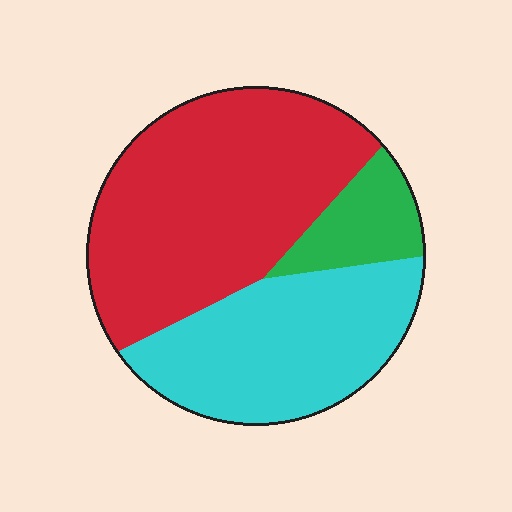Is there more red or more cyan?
Red.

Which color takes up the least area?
Green, at roughly 10%.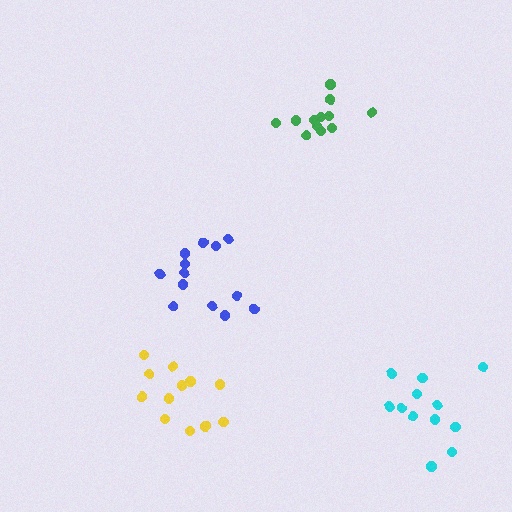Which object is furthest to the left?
The yellow cluster is leftmost.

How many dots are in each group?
Group 1: 13 dots, Group 2: 12 dots, Group 3: 12 dots, Group 4: 12 dots (49 total).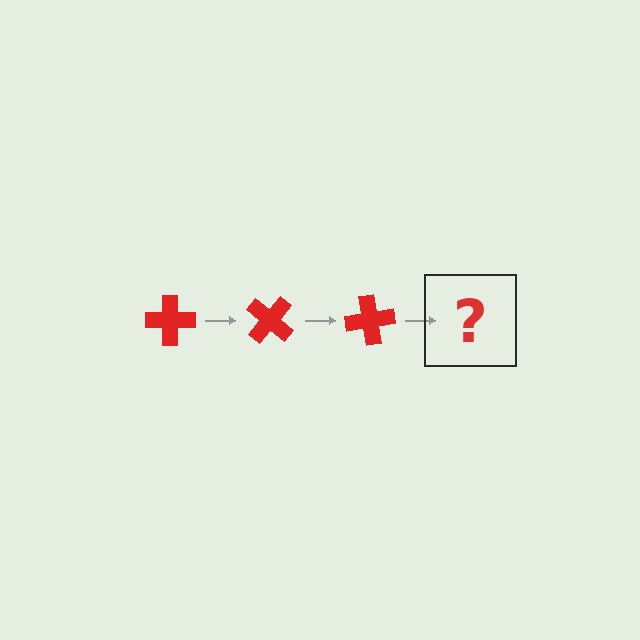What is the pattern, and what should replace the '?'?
The pattern is that the cross rotates 40 degrees each step. The '?' should be a red cross rotated 120 degrees.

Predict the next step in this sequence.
The next step is a red cross rotated 120 degrees.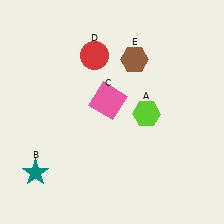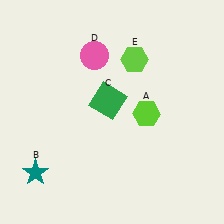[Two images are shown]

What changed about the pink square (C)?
In Image 1, C is pink. In Image 2, it changed to green.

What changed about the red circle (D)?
In Image 1, D is red. In Image 2, it changed to pink.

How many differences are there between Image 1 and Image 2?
There are 3 differences between the two images.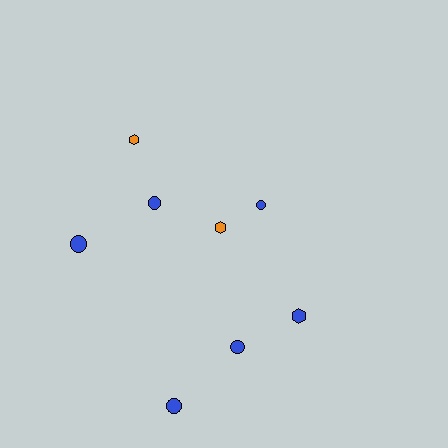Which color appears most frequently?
Blue, with 6 objects.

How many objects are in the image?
There are 8 objects.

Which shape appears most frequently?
Circle, with 5 objects.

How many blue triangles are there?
There are no blue triangles.